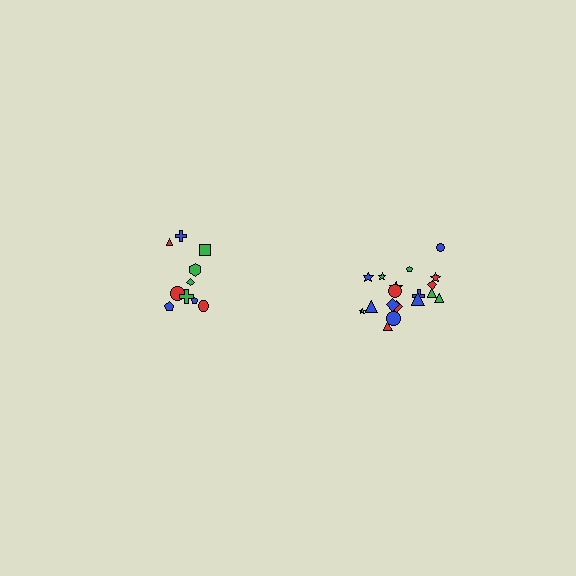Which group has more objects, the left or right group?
The right group.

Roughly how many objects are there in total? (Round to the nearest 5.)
Roughly 30 objects in total.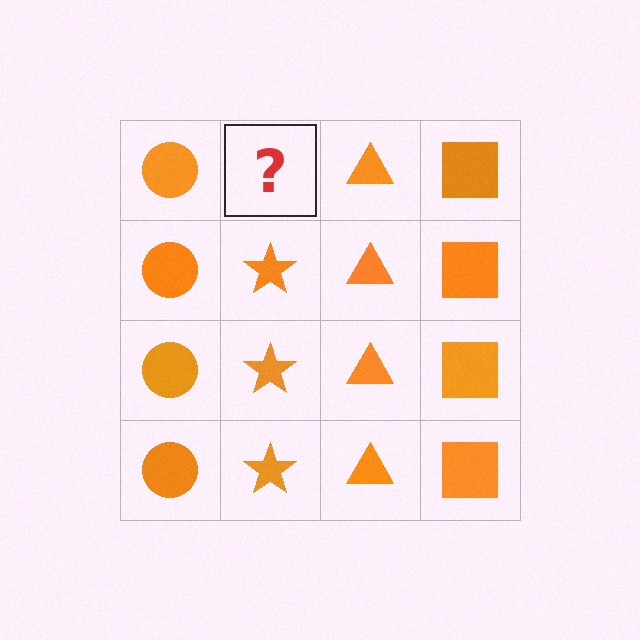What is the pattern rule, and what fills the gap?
The rule is that each column has a consistent shape. The gap should be filled with an orange star.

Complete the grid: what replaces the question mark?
The question mark should be replaced with an orange star.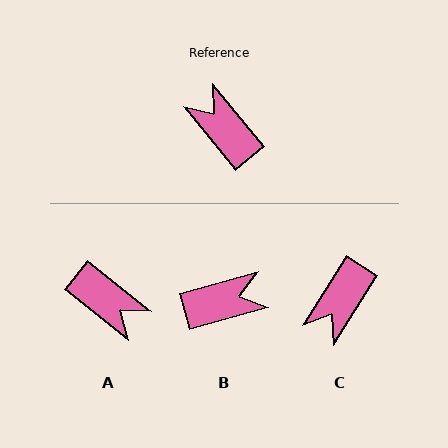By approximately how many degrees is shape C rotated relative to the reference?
Approximately 109 degrees counter-clockwise.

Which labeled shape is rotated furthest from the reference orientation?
A, about 168 degrees away.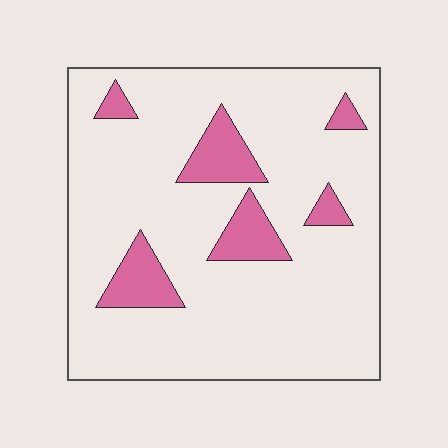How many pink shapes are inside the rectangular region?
6.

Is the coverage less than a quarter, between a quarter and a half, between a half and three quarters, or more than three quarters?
Less than a quarter.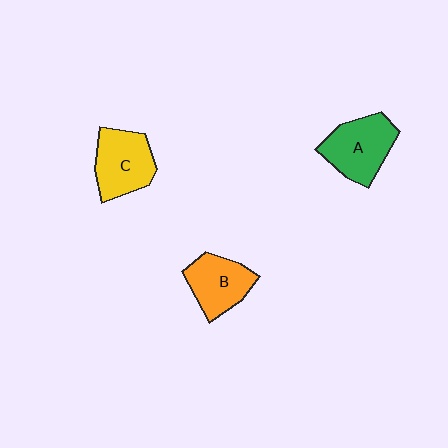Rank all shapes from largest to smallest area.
From largest to smallest: A (green), C (yellow), B (orange).